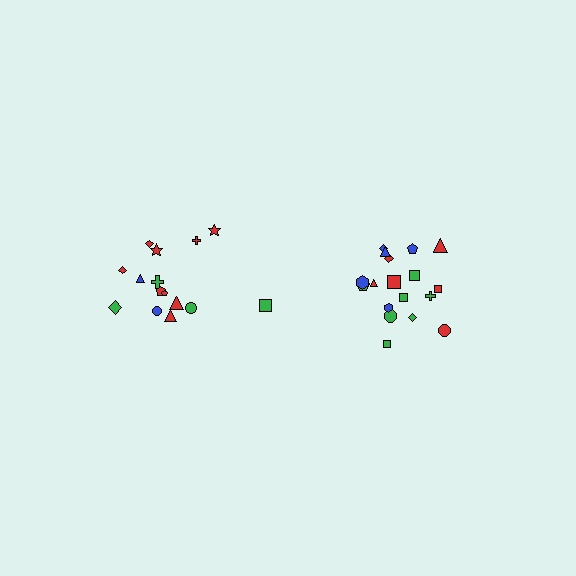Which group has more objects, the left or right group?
The right group.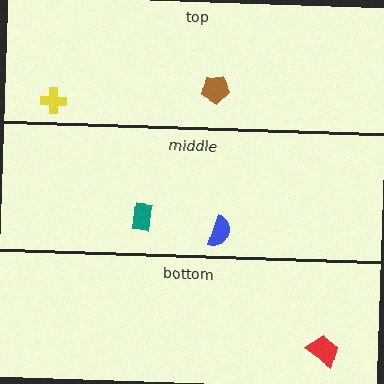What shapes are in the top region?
The brown pentagon, the yellow cross.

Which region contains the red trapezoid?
The bottom region.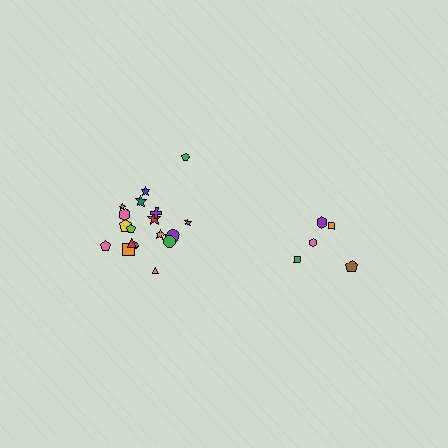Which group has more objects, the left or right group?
The left group.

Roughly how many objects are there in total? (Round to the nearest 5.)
Roughly 25 objects in total.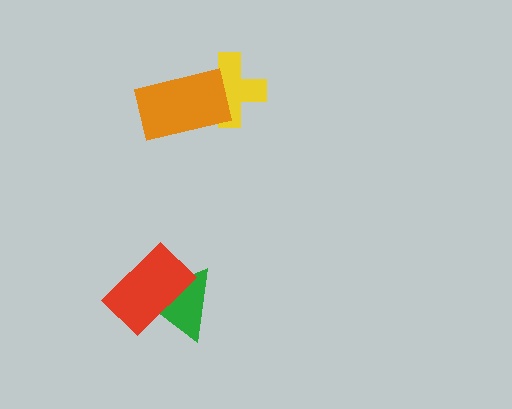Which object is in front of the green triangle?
The red rectangle is in front of the green triangle.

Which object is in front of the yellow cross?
The orange rectangle is in front of the yellow cross.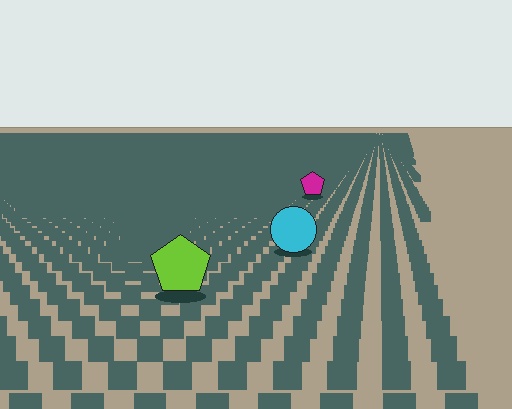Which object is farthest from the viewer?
The magenta pentagon is farthest from the viewer. It appears smaller and the ground texture around it is denser.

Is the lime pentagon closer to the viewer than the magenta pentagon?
Yes. The lime pentagon is closer — you can tell from the texture gradient: the ground texture is coarser near it.